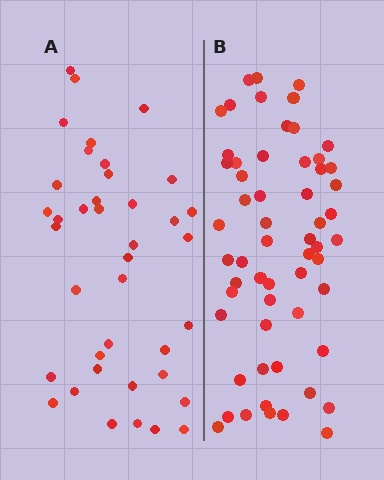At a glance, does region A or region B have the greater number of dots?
Region B (the right region) has more dots.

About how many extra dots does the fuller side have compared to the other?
Region B has approximately 20 more dots than region A.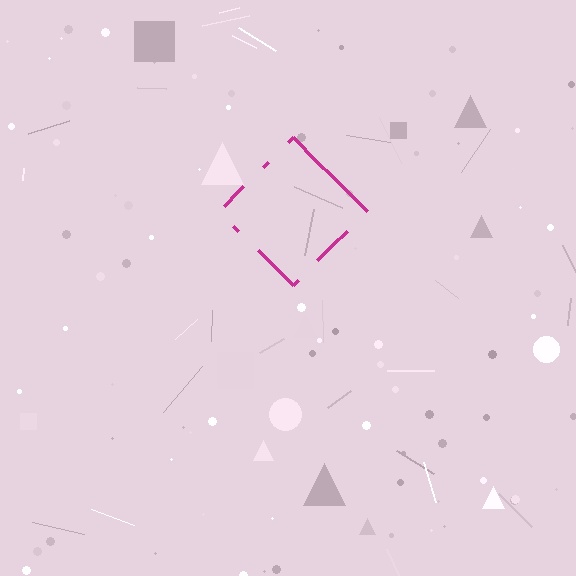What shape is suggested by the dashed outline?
The dashed outline suggests a diamond.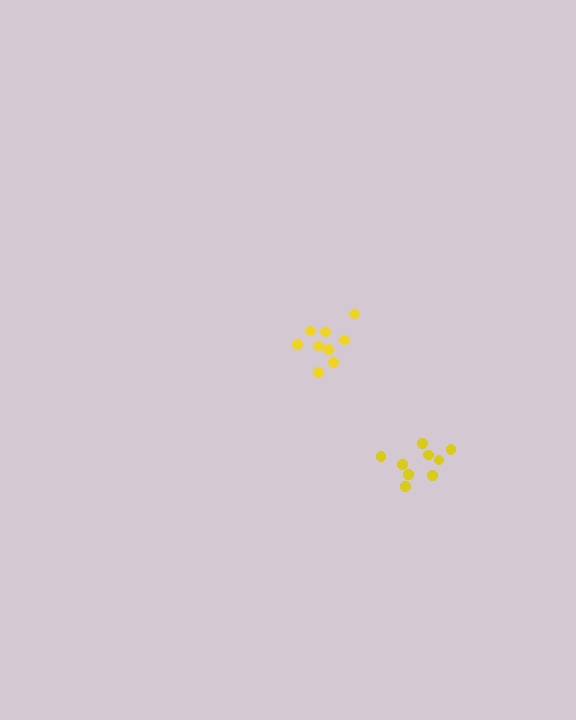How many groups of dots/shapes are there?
There are 2 groups.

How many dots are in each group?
Group 1: 9 dots, Group 2: 9 dots (18 total).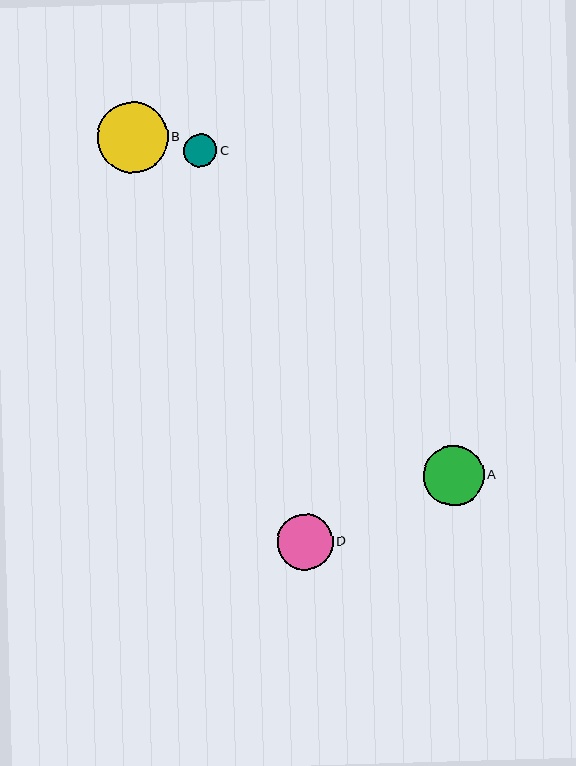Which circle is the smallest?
Circle C is the smallest with a size of approximately 34 pixels.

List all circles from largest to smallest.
From largest to smallest: B, A, D, C.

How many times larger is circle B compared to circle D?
Circle B is approximately 1.3 times the size of circle D.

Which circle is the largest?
Circle B is the largest with a size of approximately 71 pixels.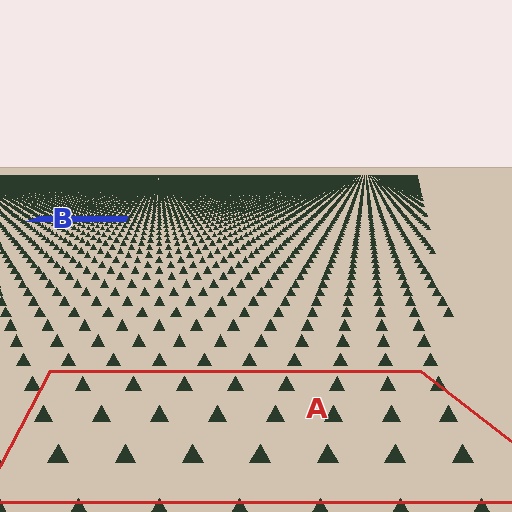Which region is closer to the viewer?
Region A is closer. The texture elements there are larger and more spread out.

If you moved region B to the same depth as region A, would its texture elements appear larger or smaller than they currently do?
They would appear larger. At a closer depth, the same texture elements are projected at a bigger on-screen size.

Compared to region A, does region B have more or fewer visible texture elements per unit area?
Region B has more texture elements per unit area — they are packed more densely because it is farther away.